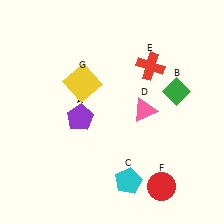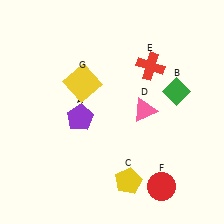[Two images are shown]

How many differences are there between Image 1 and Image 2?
There is 1 difference between the two images.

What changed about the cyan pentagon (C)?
In Image 1, C is cyan. In Image 2, it changed to yellow.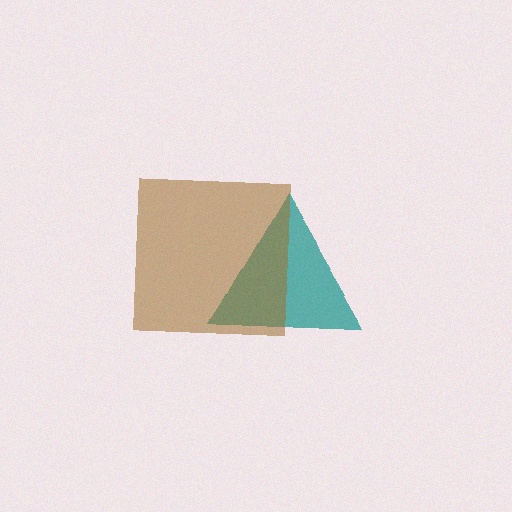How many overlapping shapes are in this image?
There are 2 overlapping shapes in the image.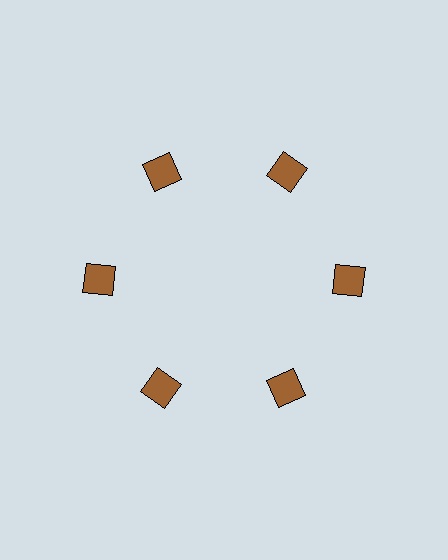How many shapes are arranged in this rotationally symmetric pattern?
There are 6 shapes, arranged in 6 groups of 1.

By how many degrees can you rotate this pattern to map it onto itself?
The pattern maps onto itself every 60 degrees of rotation.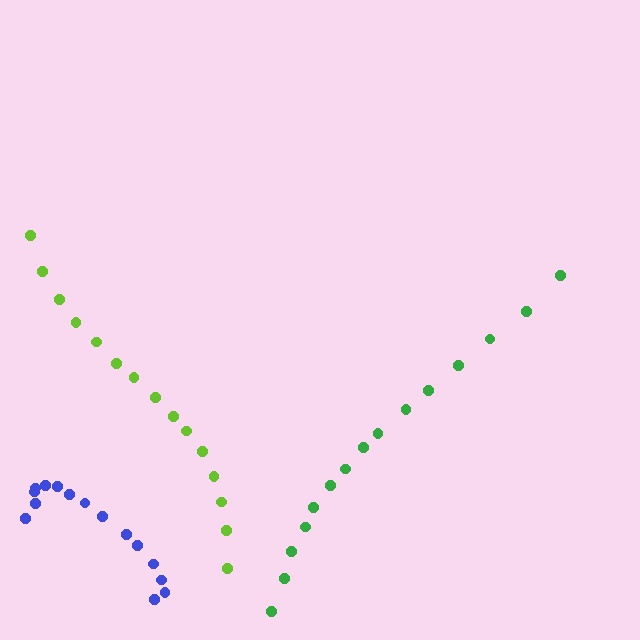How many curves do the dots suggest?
There are 3 distinct paths.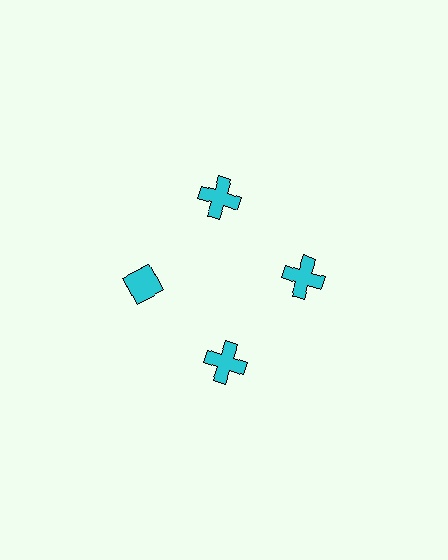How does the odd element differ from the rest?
It has a different shape: diamond instead of cross.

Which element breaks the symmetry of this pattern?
The cyan diamond at roughly the 9 o'clock position breaks the symmetry. All other shapes are cyan crosses.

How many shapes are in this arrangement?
There are 4 shapes arranged in a ring pattern.